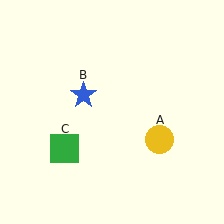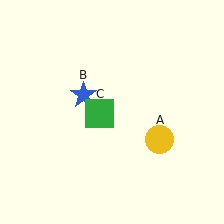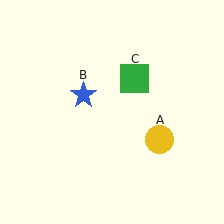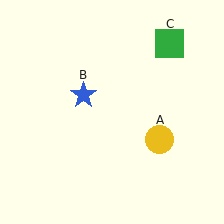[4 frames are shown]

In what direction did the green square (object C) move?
The green square (object C) moved up and to the right.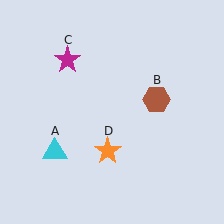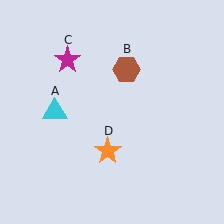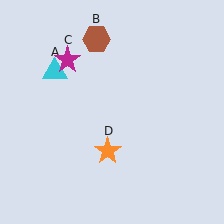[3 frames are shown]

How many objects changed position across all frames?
2 objects changed position: cyan triangle (object A), brown hexagon (object B).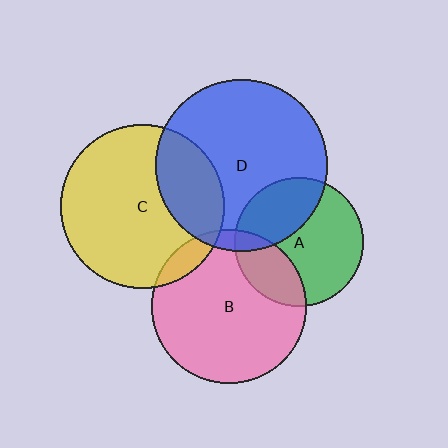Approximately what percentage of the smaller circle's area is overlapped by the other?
Approximately 25%.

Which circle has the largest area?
Circle D (blue).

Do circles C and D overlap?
Yes.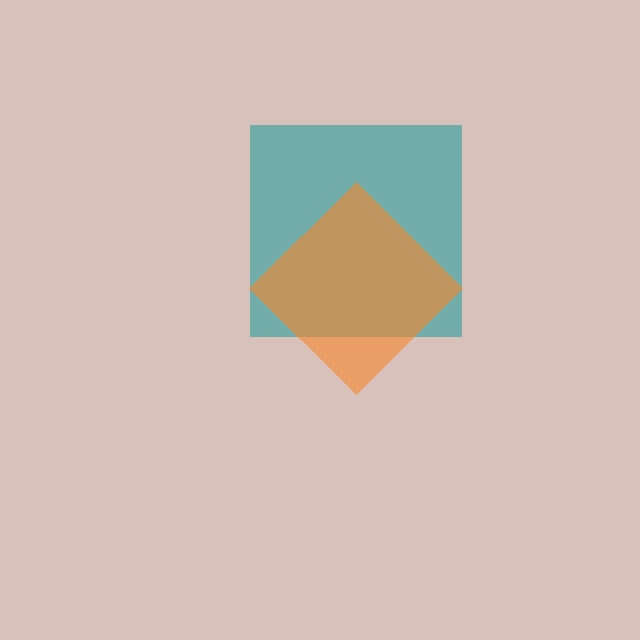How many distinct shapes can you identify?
There are 2 distinct shapes: a teal square, an orange diamond.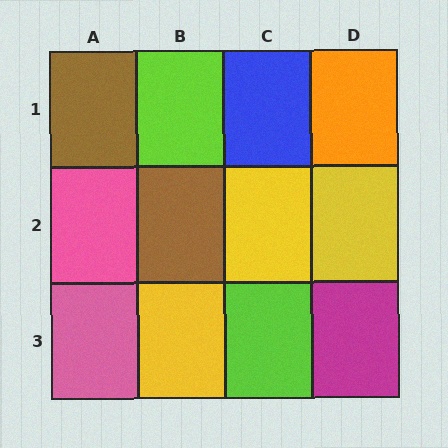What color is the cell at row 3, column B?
Yellow.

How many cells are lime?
2 cells are lime.